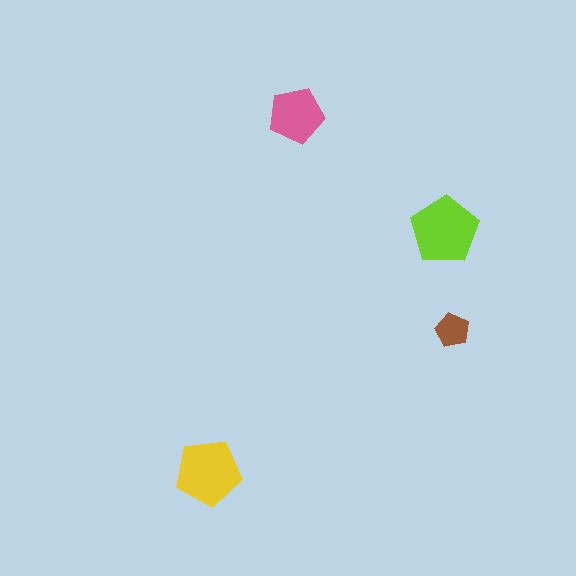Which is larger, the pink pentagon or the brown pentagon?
The pink one.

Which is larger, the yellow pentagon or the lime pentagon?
The lime one.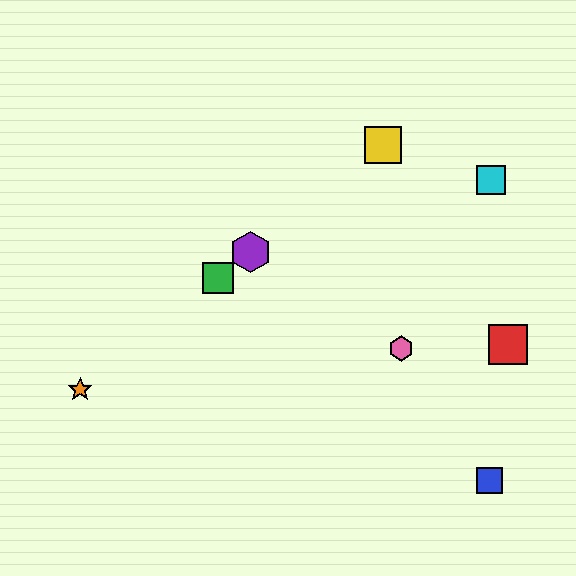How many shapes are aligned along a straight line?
4 shapes (the green square, the yellow square, the purple hexagon, the orange star) are aligned along a straight line.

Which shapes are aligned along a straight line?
The green square, the yellow square, the purple hexagon, the orange star are aligned along a straight line.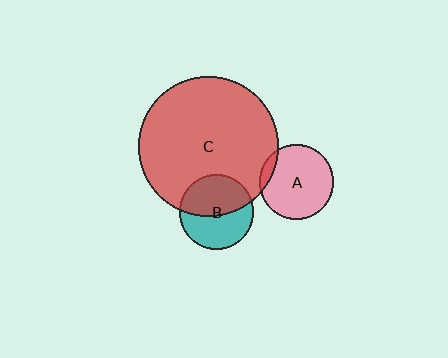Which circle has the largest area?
Circle C (red).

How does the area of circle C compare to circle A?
Approximately 3.5 times.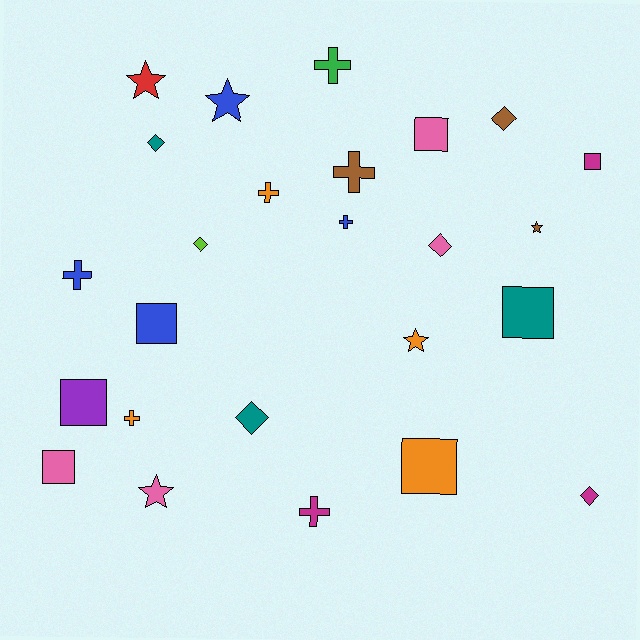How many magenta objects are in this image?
There are 3 magenta objects.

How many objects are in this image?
There are 25 objects.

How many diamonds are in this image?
There are 6 diamonds.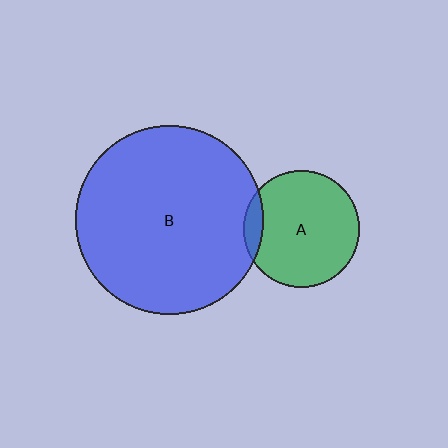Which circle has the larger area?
Circle B (blue).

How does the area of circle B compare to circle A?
Approximately 2.6 times.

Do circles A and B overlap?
Yes.